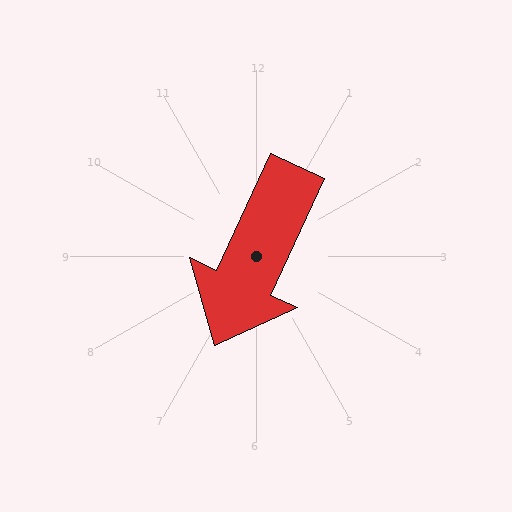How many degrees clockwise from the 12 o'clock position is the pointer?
Approximately 205 degrees.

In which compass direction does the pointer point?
Southwest.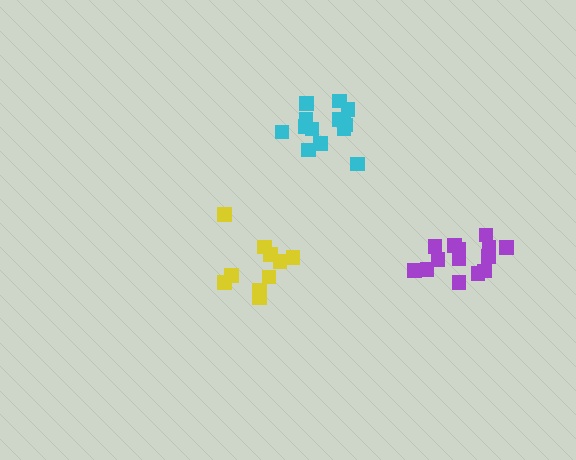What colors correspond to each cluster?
The clusters are colored: yellow, purple, cyan.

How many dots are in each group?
Group 1: 10 dots, Group 2: 14 dots, Group 3: 14 dots (38 total).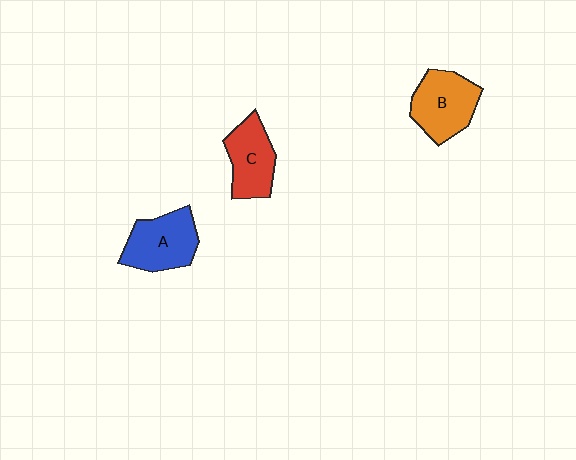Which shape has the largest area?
Shape B (orange).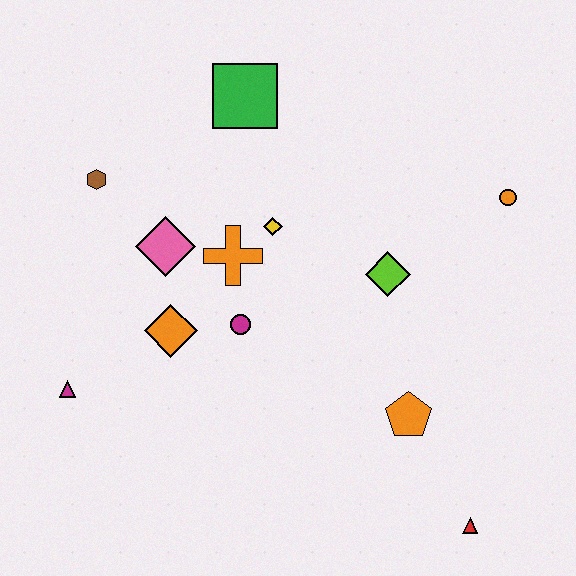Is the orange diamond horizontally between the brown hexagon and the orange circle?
Yes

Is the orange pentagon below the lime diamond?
Yes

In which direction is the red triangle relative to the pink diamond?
The red triangle is to the right of the pink diamond.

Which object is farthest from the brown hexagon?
The red triangle is farthest from the brown hexagon.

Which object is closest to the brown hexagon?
The pink diamond is closest to the brown hexagon.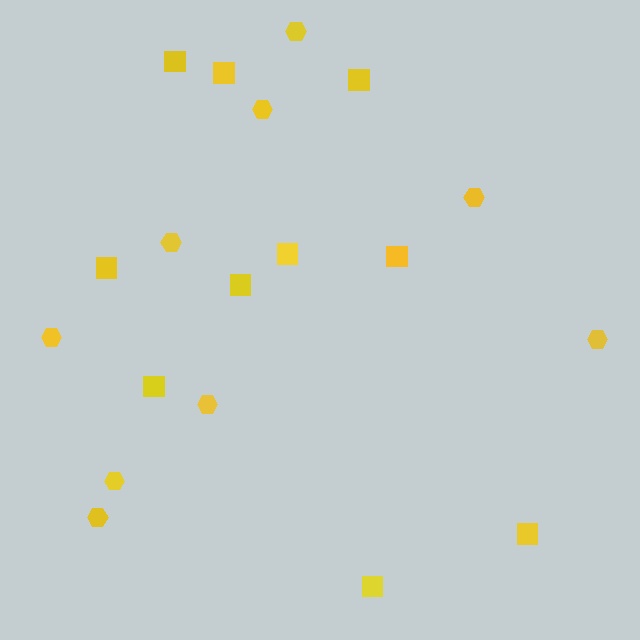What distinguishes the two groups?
There are 2 groups: one group of squares (10) and one group of hexagons (9).